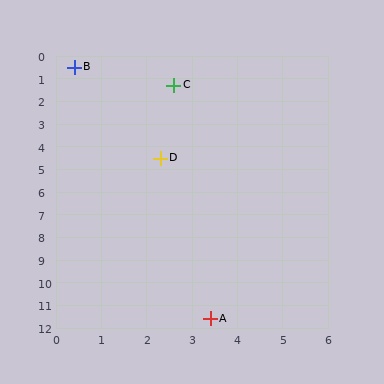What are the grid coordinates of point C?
Point C is at approximately (2.6, 1.3).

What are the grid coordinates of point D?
Point D is at approximately (2.3, 4.5).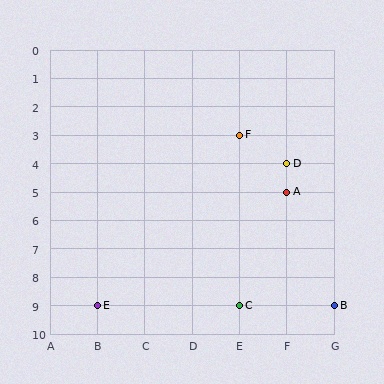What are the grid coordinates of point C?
Point C is at grid coordinates (E, 9).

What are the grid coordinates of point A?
Point A is at grid coordinates (F, 5).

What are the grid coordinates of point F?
Point F is at grid coordinates (E, 3).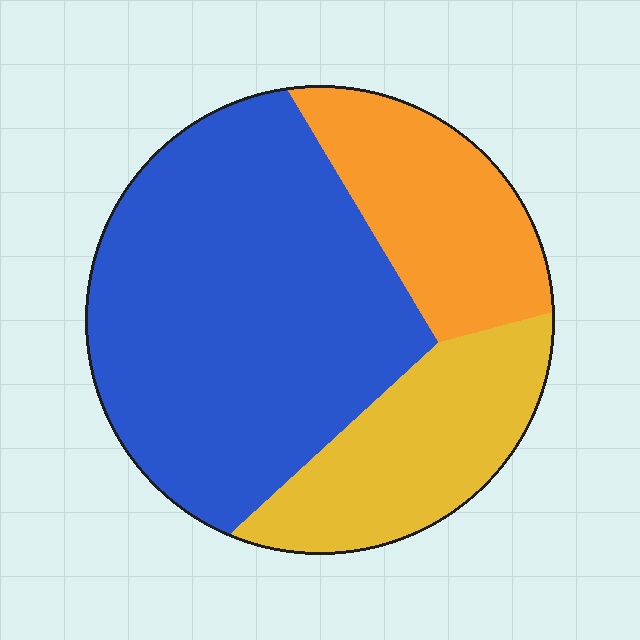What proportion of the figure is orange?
Orange covers roughly 20% of the figure.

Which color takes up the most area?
Blue, at roughly 55%.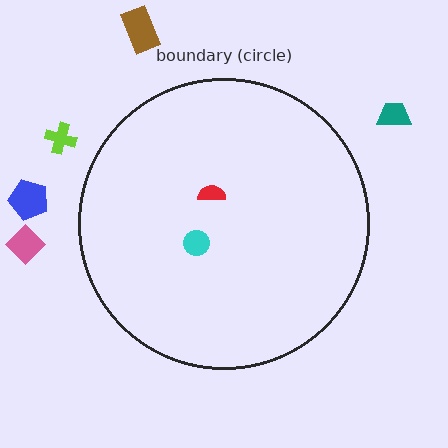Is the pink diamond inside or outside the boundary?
Outside.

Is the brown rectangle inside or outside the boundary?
Outside.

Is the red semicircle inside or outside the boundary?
Inside.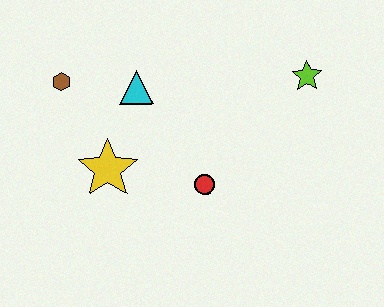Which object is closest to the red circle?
The yellow star is closest to the red circle.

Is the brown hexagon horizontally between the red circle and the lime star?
No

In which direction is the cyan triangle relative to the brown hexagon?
The cyan triangle is to the right of the brown hexagon.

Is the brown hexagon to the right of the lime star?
No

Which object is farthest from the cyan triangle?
The lime star is farthest from the cyan triangle.